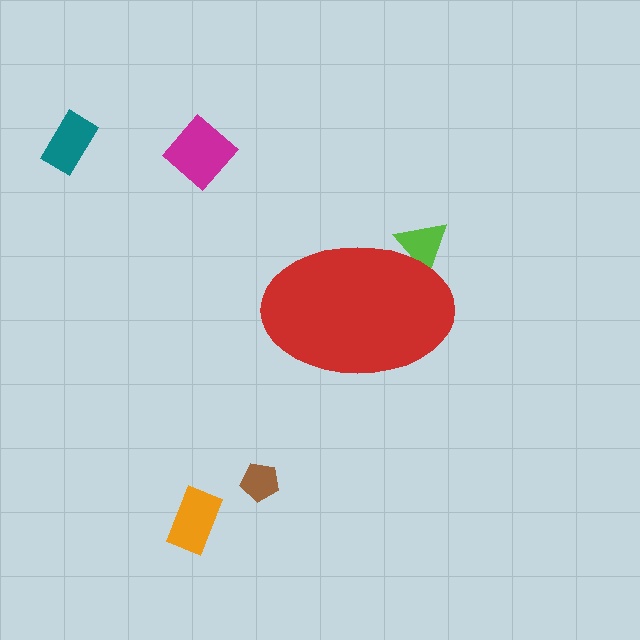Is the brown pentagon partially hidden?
No, the brown pentagon is fully visible.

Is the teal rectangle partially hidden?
No, the teal rectangle is fully visible.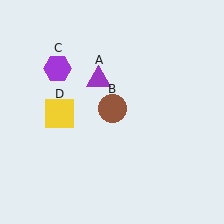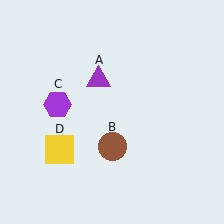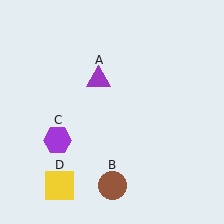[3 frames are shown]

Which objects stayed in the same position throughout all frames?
Purple triangle (object A) remained stationary.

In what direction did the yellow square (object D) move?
The yellow square (object D) moved down.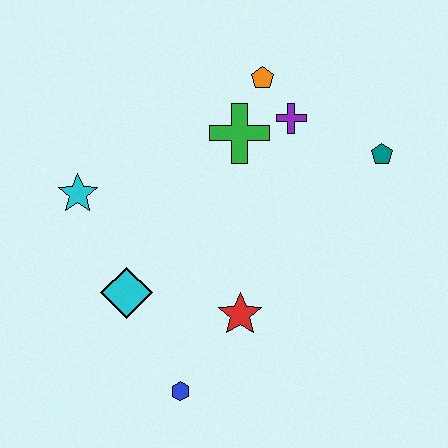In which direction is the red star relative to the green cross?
The red star is below the green cross.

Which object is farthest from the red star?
The orange pentagon is farthest from the red star.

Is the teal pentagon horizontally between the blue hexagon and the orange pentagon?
No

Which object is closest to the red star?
The blue hexagon is closest to the red star.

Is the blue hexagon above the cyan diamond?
No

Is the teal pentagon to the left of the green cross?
No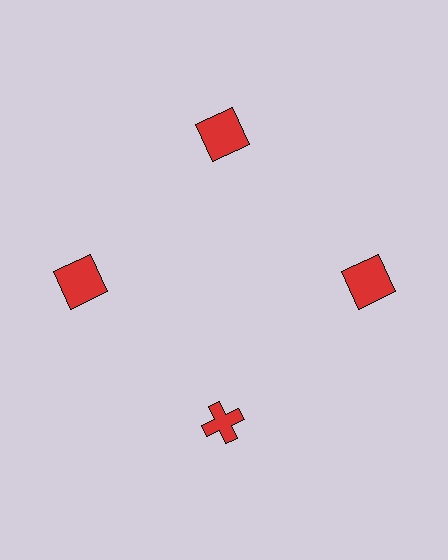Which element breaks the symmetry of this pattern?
The red cross at roughly the 6 o'clock position breaks the symmetry. All other shapes are red squares.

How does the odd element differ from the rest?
It has a different shape: cross instead of square.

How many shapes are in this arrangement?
There are 4 shapes arranged in a ring pattern.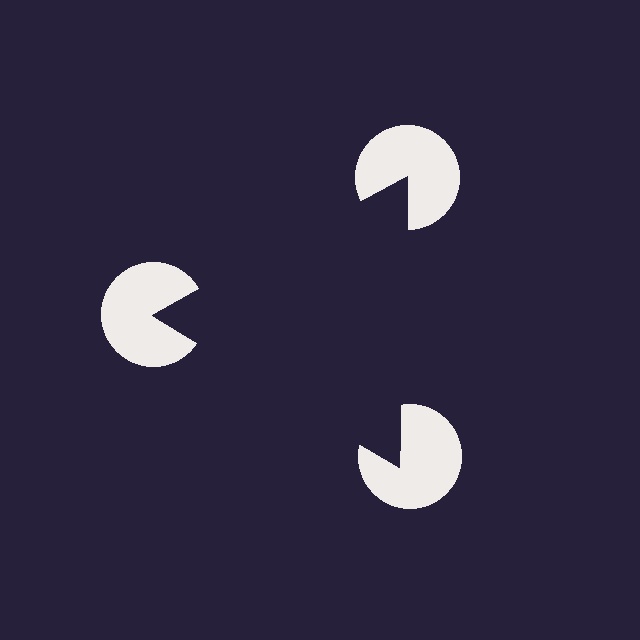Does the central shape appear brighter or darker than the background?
It typically appears slightly darker than the background, even though no actual brightness change is drawn.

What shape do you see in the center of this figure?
An illusory triangle — its edges are inferred from the aligned wedge cuts in the pac-man discs, not physically drawn.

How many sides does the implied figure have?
3 sides.